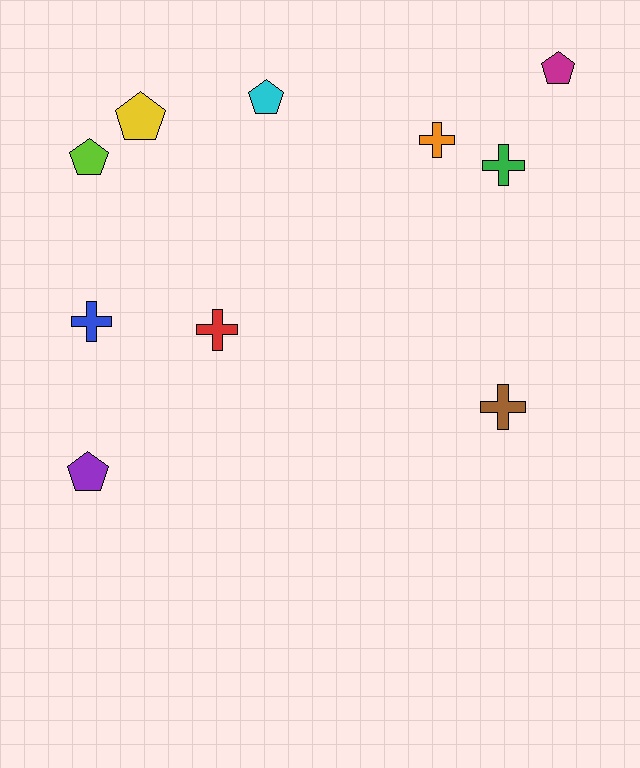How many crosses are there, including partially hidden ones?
There are 5 crosses.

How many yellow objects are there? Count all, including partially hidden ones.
There is 1 yellow object.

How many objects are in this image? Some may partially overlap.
There are 10 objects.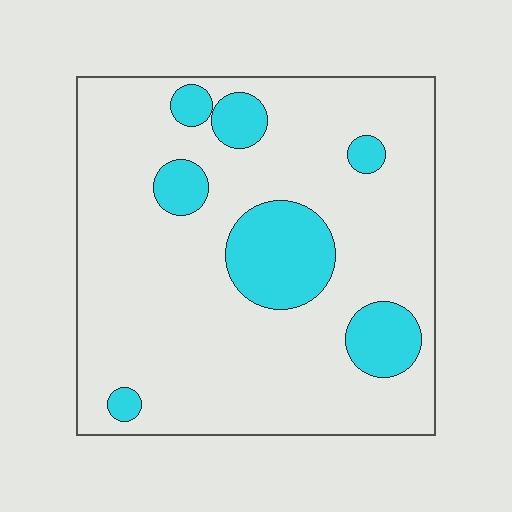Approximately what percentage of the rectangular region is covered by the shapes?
Approximately 20%.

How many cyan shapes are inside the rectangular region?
7.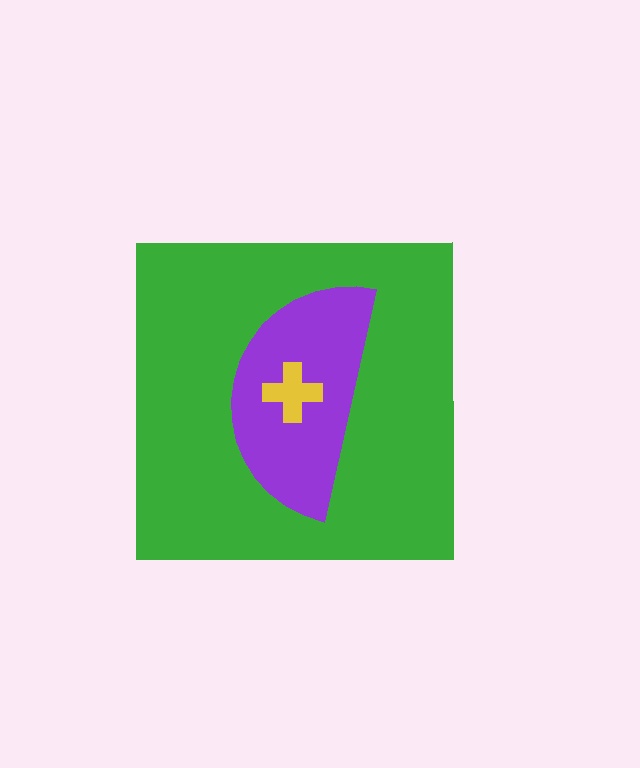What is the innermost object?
The yellow cross.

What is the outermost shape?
The green square.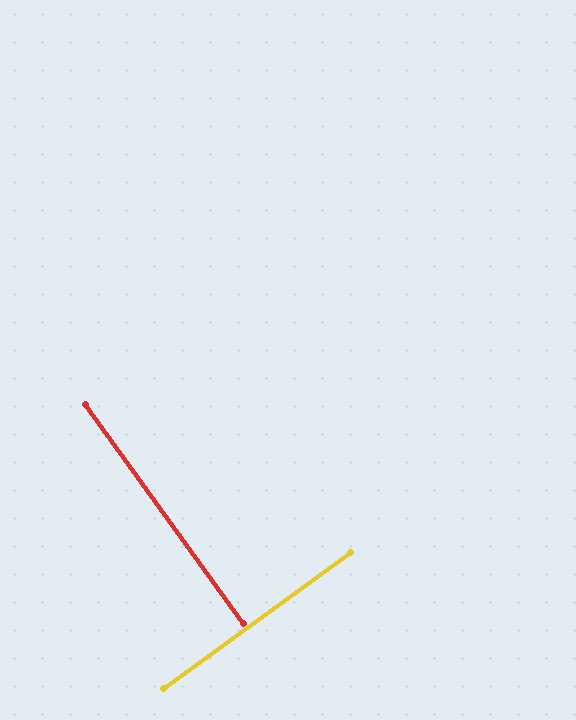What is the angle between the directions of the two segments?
Approximately 90 degrees.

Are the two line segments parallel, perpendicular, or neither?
Perpendicular — they meet at approximately 90°.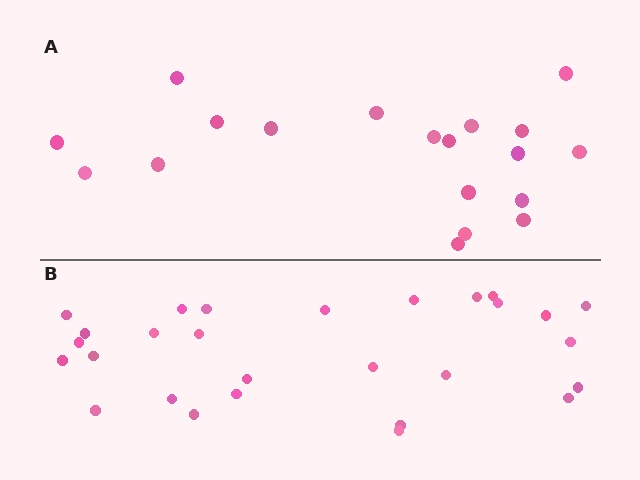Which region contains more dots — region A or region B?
Region B (the bottom region) has more dots.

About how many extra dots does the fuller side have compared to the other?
Region B has roughly 8 or so more dots than region A.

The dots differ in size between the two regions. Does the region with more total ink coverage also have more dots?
No. Region A has more total ink coverage because its dots are larger, but region B actually contains more individual dots. Total area can be misleading — the number of items is what matters here.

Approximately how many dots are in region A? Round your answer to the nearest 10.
About 20 dots. (The exact count is 19, which rounds to 20.)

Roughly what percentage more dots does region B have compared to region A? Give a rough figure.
About 45% more.